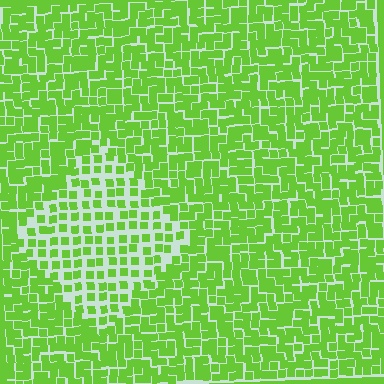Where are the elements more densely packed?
The elements are more densely packed outside the diamond boundary.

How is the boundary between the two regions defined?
The boundary is defined by a change in element density (approximately 1.8x ratio). All elements are the same color, size, and shape.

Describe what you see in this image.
The image contains small lime elements arranged at two different densities. A diamond-shaped region is visible where the elements are less densely packed than the surrounding area.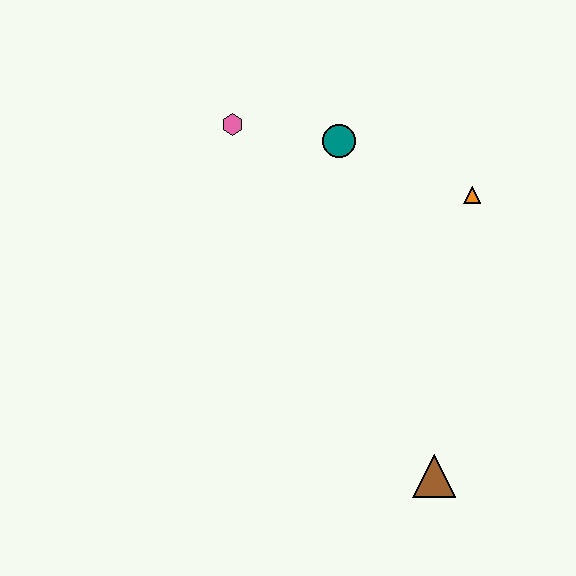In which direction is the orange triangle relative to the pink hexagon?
The orange triangle is to the right of the pink hexagon.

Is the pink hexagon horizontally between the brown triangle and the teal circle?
No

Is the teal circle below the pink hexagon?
Yes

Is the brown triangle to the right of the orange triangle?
No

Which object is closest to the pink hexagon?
The teal circle is closest to the pink hexagon.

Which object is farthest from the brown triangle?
The pink hexagon is farthest from the brown triangle.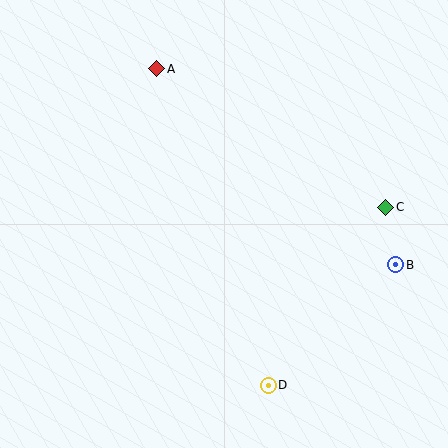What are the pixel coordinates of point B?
Point B is at (396, 265).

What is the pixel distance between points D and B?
The distance between D and B is 175 pixels.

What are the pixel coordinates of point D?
Point D is at (268, 385).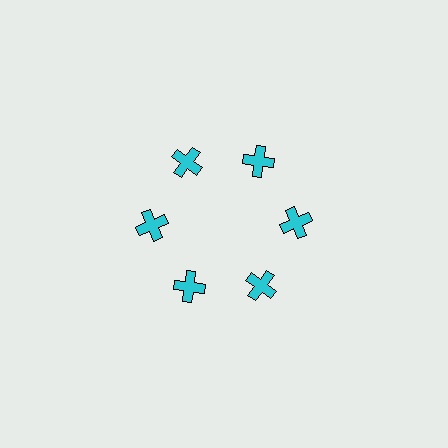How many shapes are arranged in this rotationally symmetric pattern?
There are 6 shapes, arranged in 6 groups of 1.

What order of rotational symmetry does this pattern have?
This pattern has 6-fold rotational symmetry.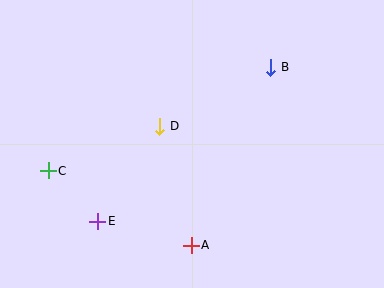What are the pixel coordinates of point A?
Point A is at (191, 245).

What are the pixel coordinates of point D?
Point D is at (160, 126).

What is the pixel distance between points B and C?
The distance between B and C is 245 pixels.